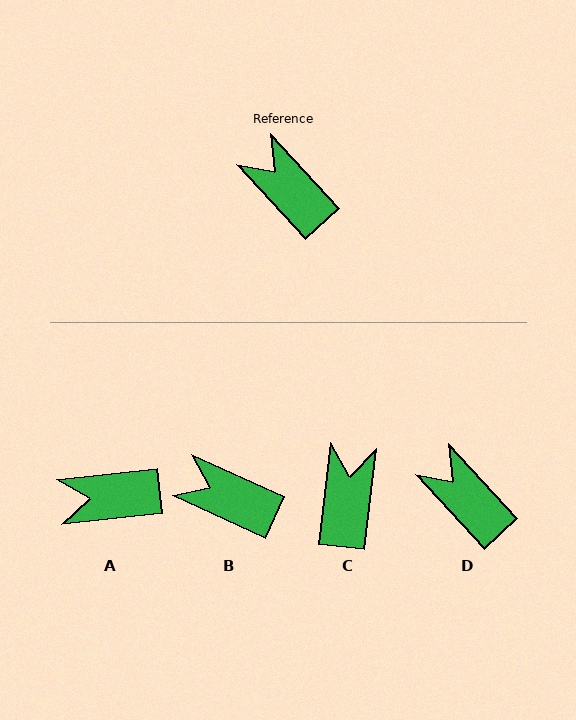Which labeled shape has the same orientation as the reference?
D.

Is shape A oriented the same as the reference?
No, it is off by about 54 degrees.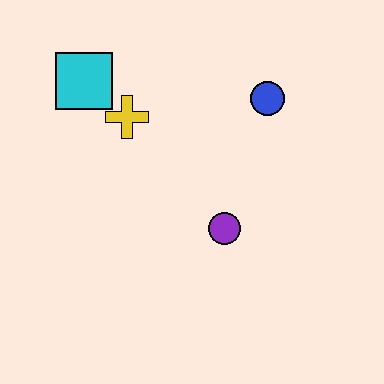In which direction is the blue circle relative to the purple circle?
The blue circle is above the purple circle.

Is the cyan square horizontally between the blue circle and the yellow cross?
No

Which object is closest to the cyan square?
The yellow cross is closest to the cyan square.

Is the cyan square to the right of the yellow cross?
No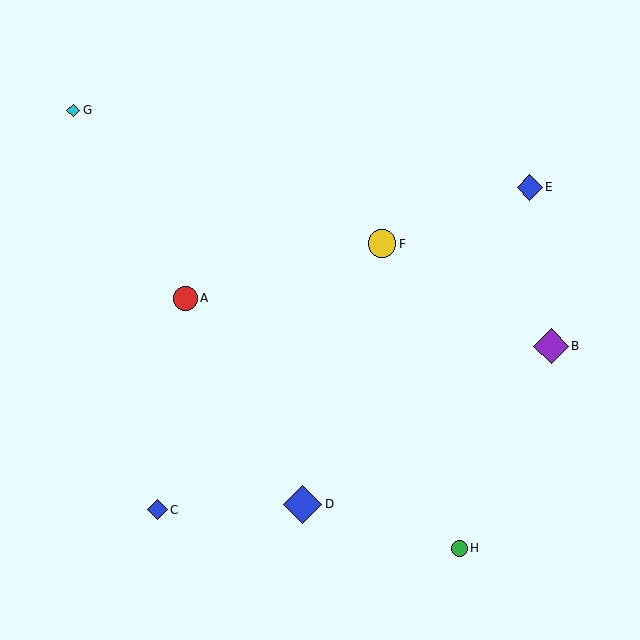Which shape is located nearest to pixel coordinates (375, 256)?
The yellow circle (labeled F) at (382, 244) is nearest to that location.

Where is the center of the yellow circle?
The center of the yellow circle is at (382, 244).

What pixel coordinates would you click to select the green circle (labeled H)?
Click at (460, 548) to select the green circle H.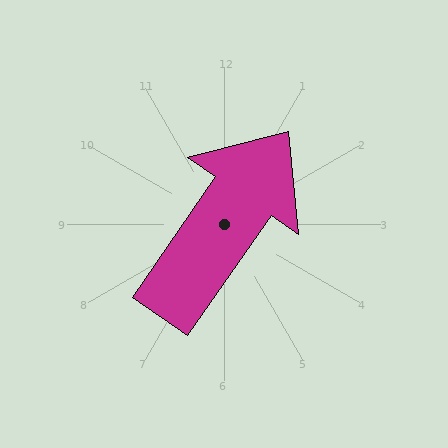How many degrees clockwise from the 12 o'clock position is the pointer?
Approximately 35 degrees.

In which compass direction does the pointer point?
Northeast.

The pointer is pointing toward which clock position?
Roughly 1 o'clock.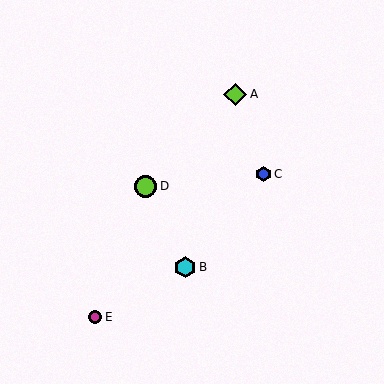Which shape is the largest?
The lime diamond (labeled A) is the largest.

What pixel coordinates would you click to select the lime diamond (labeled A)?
Click at (235, 94) to select the lime diamond A.